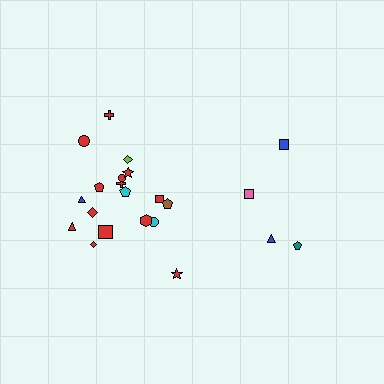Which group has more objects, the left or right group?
The left group.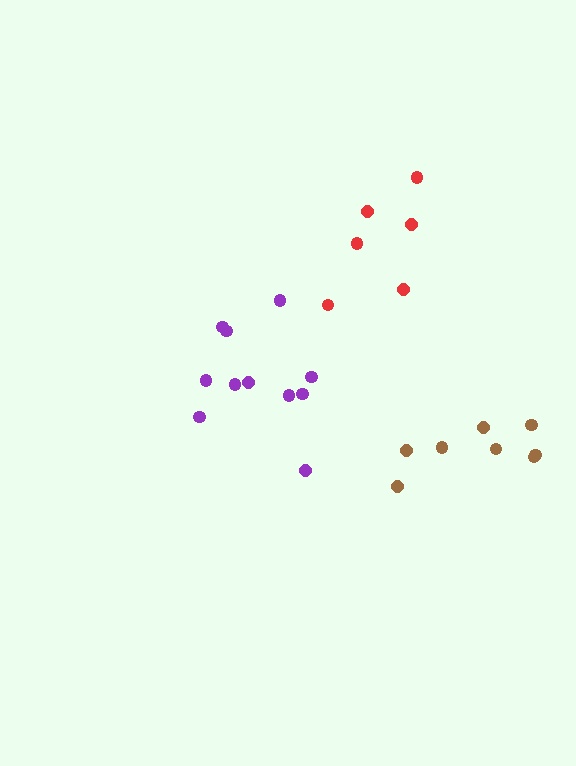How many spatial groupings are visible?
There are 3 spatial groupings.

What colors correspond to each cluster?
The clusters are colored: brown, red, purple.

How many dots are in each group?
Group 1: 8 dots, Group 2: 6 dots, Group 3: 11 dots (25 total).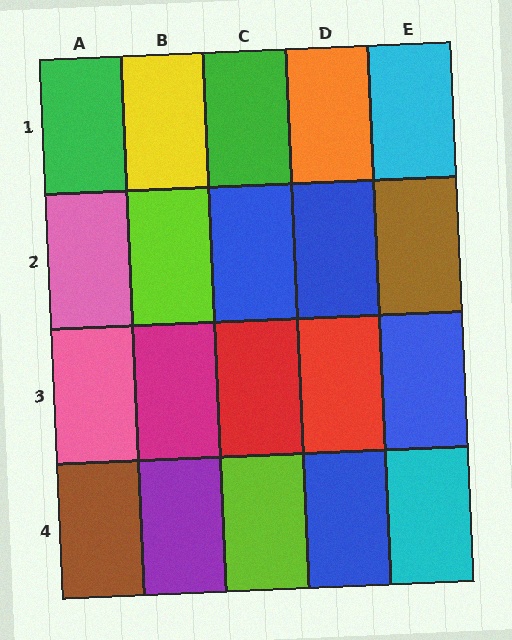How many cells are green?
2 cells are green.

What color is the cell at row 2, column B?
Lime.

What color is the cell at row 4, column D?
Blue.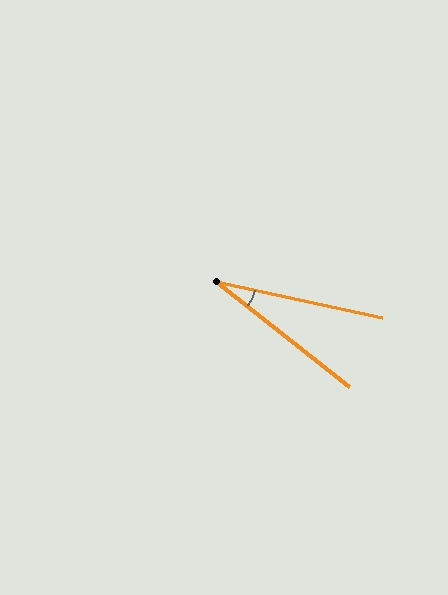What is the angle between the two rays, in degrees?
Approximately 26 degrees.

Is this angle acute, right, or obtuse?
It is acute.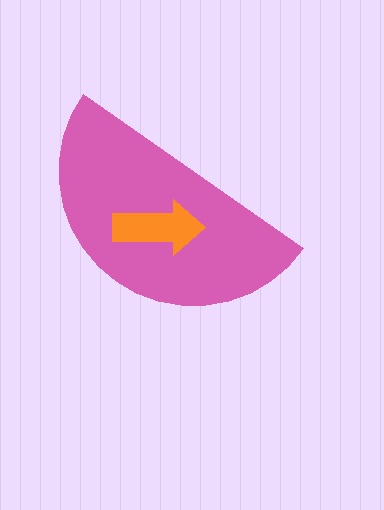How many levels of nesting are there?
2.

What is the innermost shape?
The orange arrow.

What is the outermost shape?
The pink semicircle.